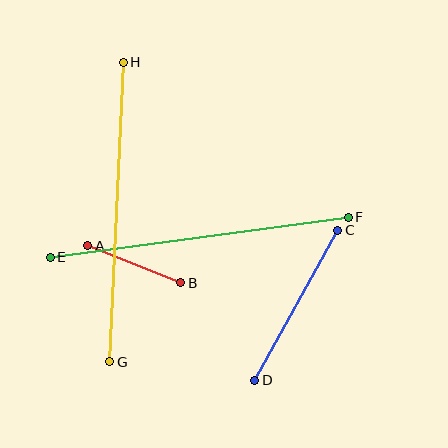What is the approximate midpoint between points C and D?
The midpoint is at approximately (296, 305) pixels.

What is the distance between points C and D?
The distance is approximately 171 pixels.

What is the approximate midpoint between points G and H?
The midpoint is at approximately (117, 212) pixels.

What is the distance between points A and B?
The distance is approximately 100 pixels.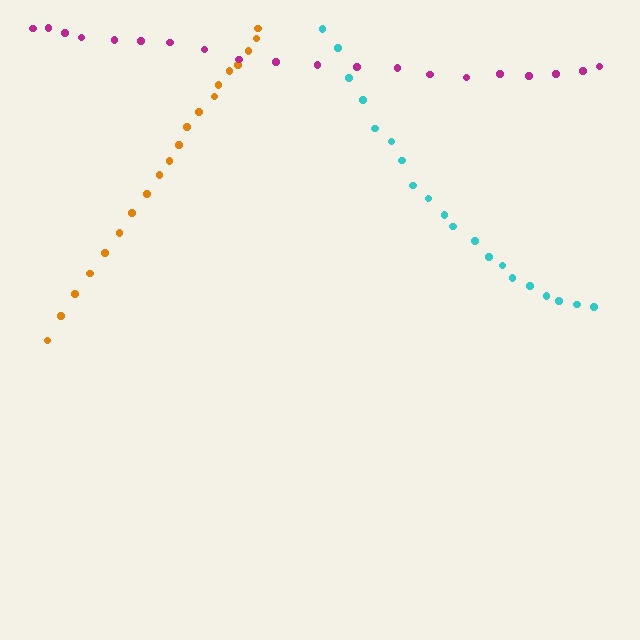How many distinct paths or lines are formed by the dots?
There are 3 distinct paths.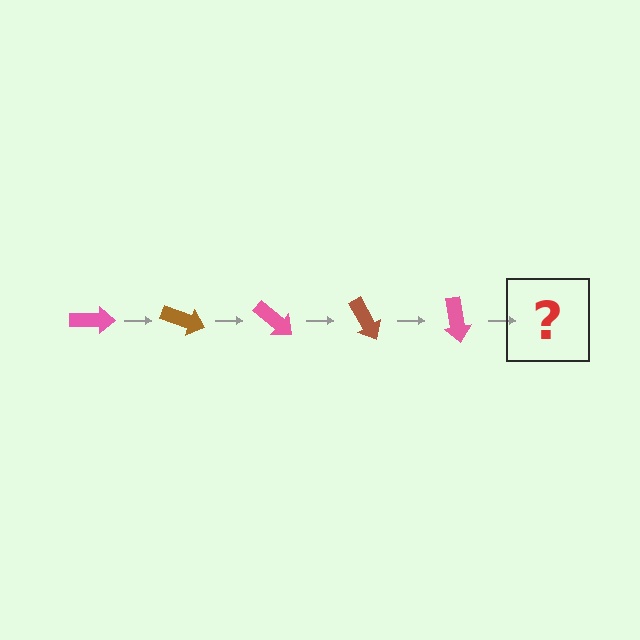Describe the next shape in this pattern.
It should be a brown arrow, rotated 100 degrees from the start.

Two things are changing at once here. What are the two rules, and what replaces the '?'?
The two rules are that it rotates 20 degrees each step and the color cycles through pink and brown. The '?' should be a brown arrow, rotated 100 degrees from the start.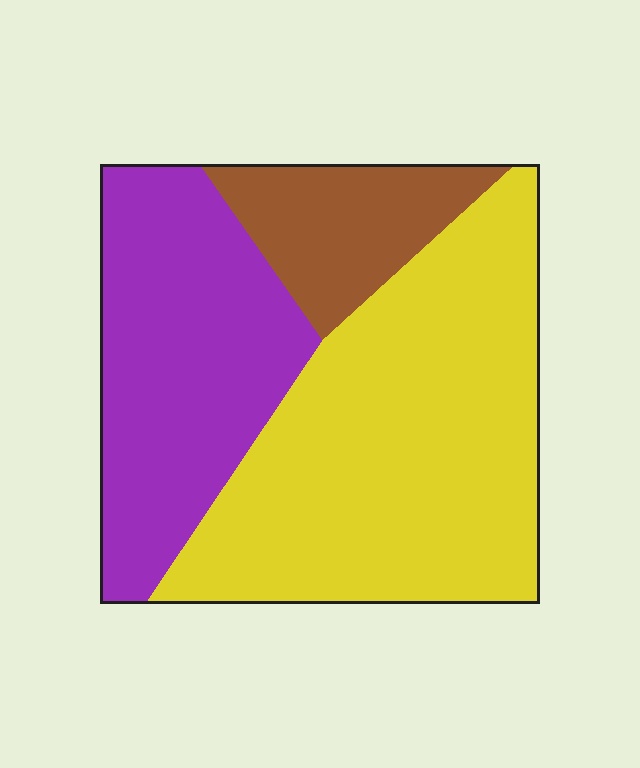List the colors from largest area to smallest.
From largest to smallest: yellow, purple, brown.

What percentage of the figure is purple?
Purple covers roughly 35% of the figure.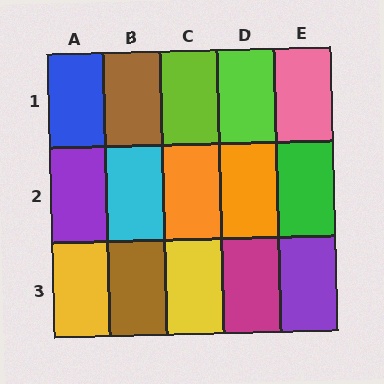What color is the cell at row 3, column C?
Yellow.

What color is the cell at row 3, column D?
Magenta.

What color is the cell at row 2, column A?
Purple.